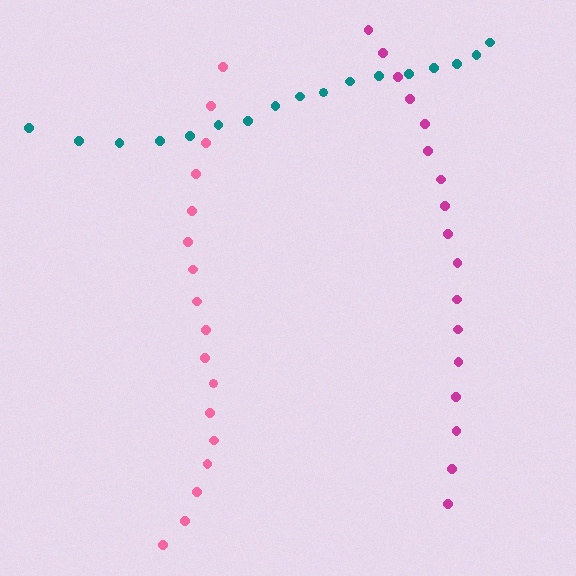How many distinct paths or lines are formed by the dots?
There are 3 distinct paths.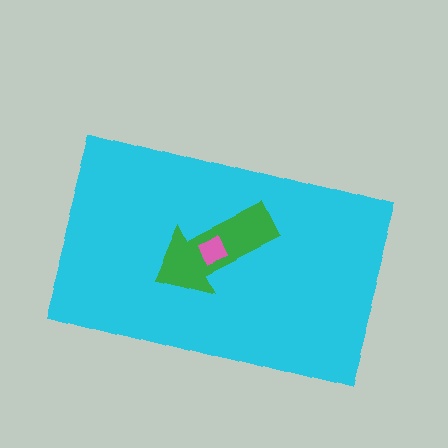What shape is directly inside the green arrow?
The pink square.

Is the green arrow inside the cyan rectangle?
Yes.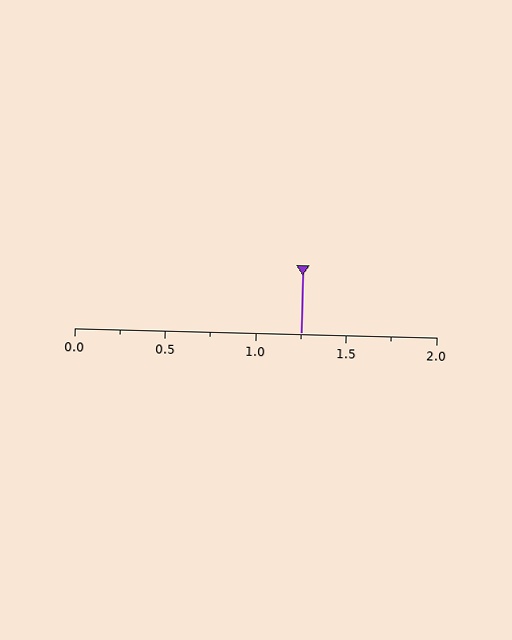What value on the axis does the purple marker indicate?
The marker indicates approximately 1.25.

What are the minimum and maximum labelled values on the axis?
The axis runs from 0.0 to 2.0.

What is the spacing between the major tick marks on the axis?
The major ticks are spaced 0.5 apart.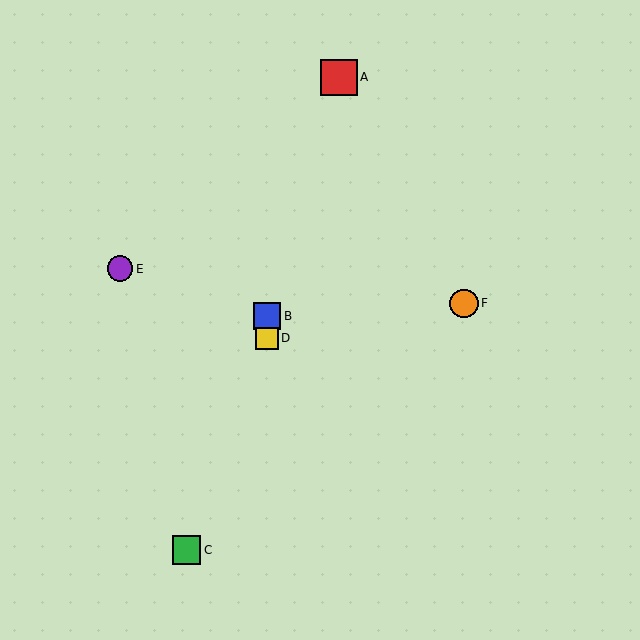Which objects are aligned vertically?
Objects B, D are aligned vertically.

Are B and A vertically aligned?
No, B is at x≈267 and A is at x≈339.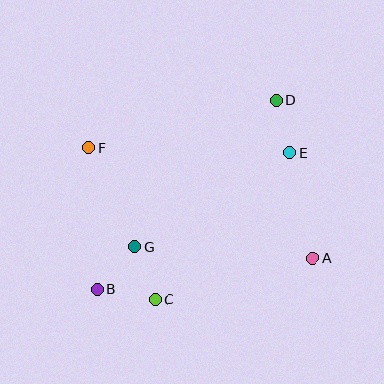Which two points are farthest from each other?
Points B and D are farthest from each other.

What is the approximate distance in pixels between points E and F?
The distance between E and F is approximately 201 pixels.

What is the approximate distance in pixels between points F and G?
The distance between F and G is approximately 109 pixels.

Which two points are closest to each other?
Points D and E are closest to each other.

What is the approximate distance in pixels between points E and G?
The distance between E and G is approximately 181 pixels.